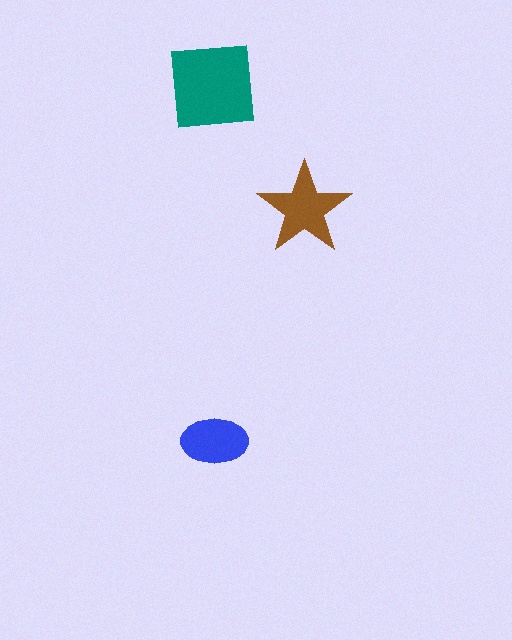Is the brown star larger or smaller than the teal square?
Smaller.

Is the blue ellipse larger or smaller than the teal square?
Smaller.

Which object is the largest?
The teal square.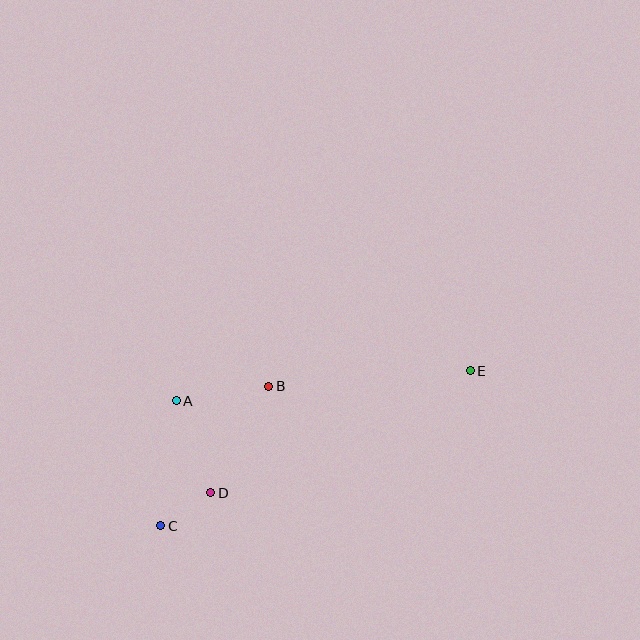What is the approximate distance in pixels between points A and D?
The distance between A and D is approximately 98 pixels.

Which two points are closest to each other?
Points C and D are closest to each other.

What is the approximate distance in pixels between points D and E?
The distance between D and E is approximately 287 pixels.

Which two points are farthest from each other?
Points C and E are farthest from each other.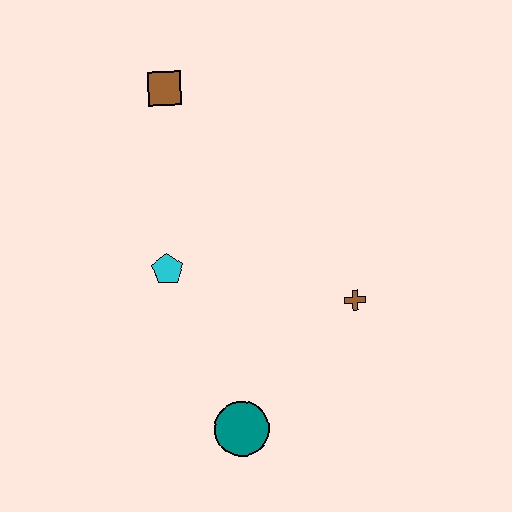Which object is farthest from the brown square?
The teal circle is farthest from the brown square.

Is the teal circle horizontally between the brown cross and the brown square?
Yes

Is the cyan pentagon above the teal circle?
Yes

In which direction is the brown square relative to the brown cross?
The brown square is above the brown cross.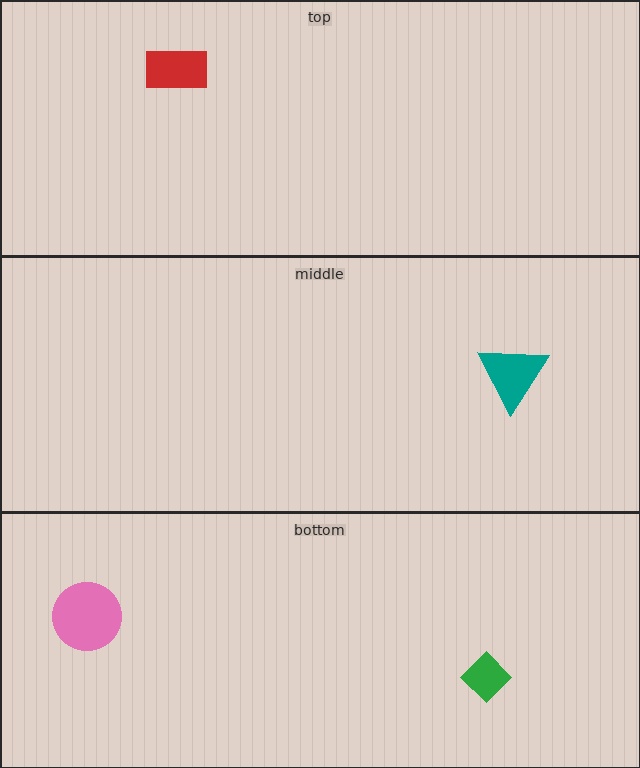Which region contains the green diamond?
The bottom region.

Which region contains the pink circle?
The bottom region.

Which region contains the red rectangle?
The top region.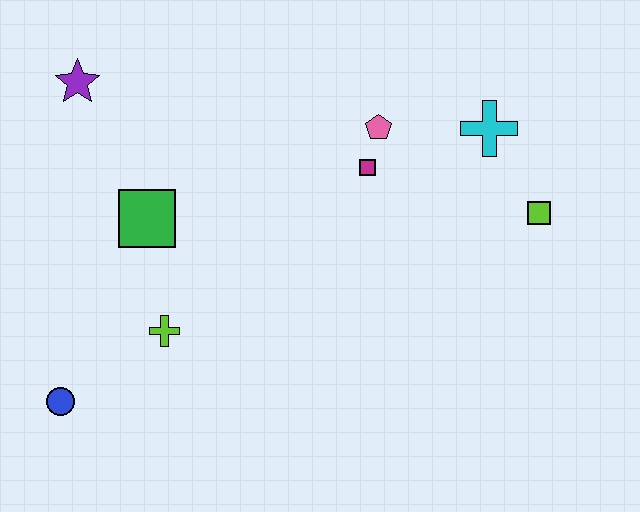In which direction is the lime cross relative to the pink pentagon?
The lime cross is to the left of the pink pentagon.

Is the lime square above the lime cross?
Yes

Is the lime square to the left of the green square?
No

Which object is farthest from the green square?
The lime square is farthest from the green square.